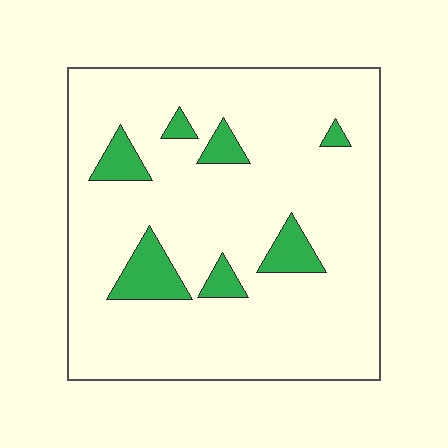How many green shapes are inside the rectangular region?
7.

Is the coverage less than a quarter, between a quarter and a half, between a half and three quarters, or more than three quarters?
Less than a quarter.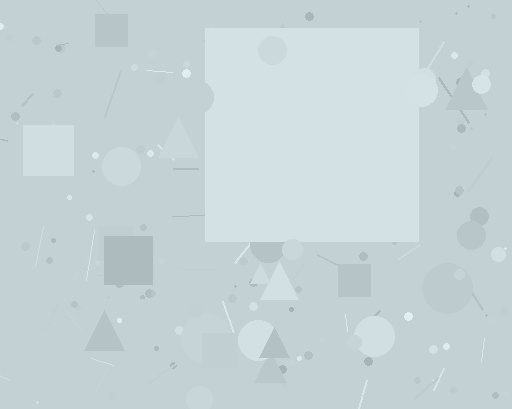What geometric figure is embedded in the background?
A square is embedded in the background.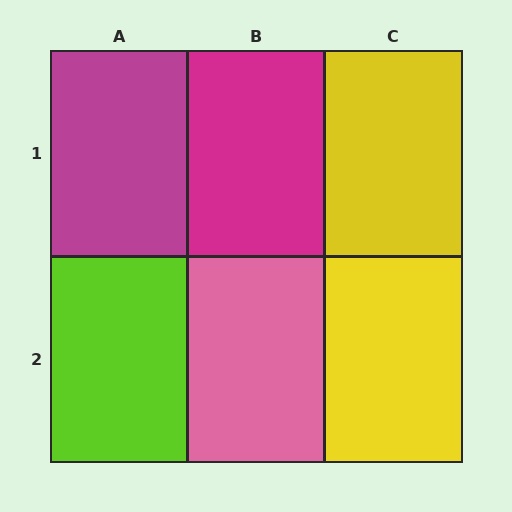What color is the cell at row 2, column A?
Lime.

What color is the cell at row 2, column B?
Pink.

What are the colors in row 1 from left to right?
Magenta, magenta, yellow.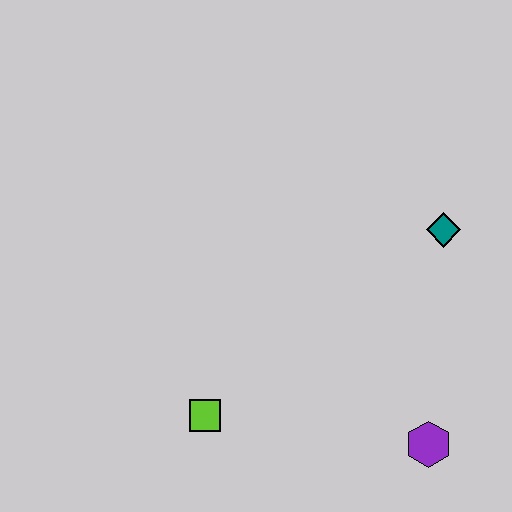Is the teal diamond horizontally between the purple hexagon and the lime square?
No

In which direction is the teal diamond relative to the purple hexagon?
The teal diamond is above the purple hexagon.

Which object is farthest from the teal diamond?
The lime square is farthest from the teal diamond.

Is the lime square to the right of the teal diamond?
No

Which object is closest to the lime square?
The purple hexagon is closest to the lime square.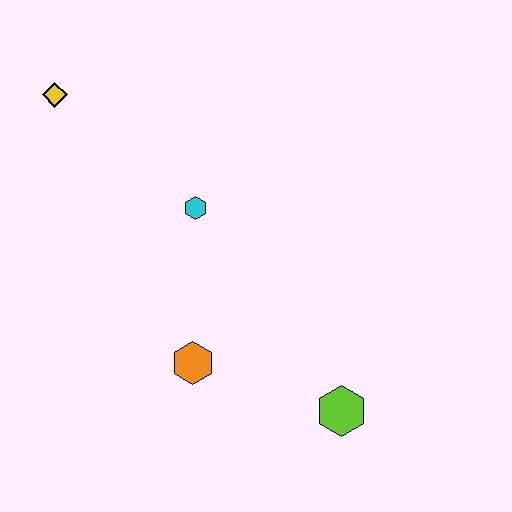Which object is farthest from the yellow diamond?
The lime hexagon is farthest from the yellow diamond.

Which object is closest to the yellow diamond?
The cyan hexagon is closest to the yellow diamond.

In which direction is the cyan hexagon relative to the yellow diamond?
The cyan hexagon is to the right of the yellow diamond.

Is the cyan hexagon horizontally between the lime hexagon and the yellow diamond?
Yes